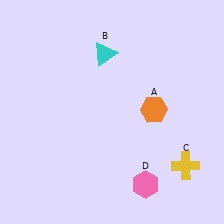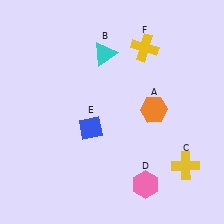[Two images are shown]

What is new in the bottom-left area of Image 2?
A blue diamond (E) was added in the bottom-left area of Image 2.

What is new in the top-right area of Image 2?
A yellow cross (F) was added in the top-right area of Image 2.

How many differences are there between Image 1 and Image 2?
There are 2 differences between the two images.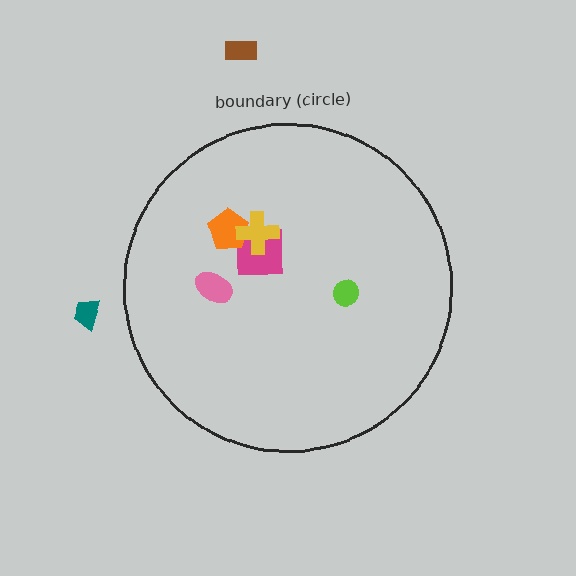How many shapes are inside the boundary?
5 inside, 2 outside.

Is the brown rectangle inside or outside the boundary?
Outside.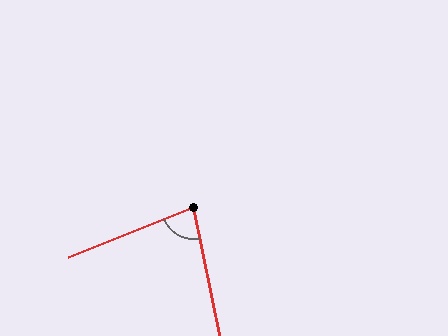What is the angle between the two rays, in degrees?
Approximately 80 degrees.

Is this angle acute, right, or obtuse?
It is acute.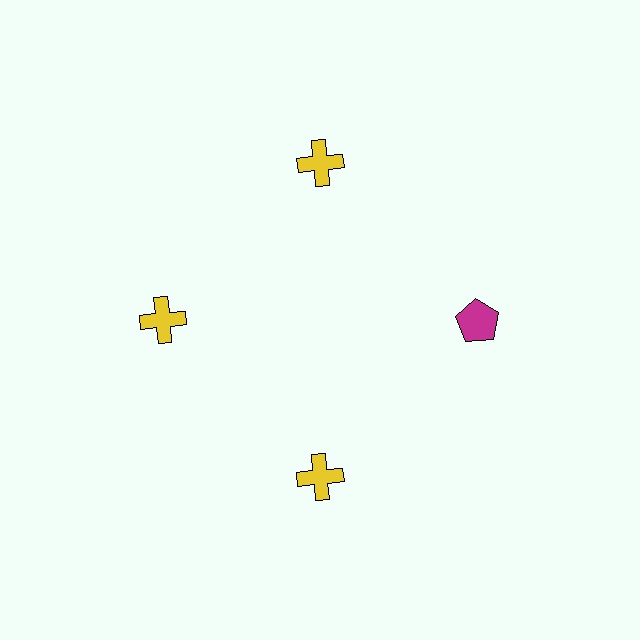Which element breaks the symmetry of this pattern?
The magenta pentagon at roughly the 3 o'clock position breaks the symmetry. All other shapes are yellow crosses.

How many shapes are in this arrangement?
There are 4 shapes arranged in a ring pattern.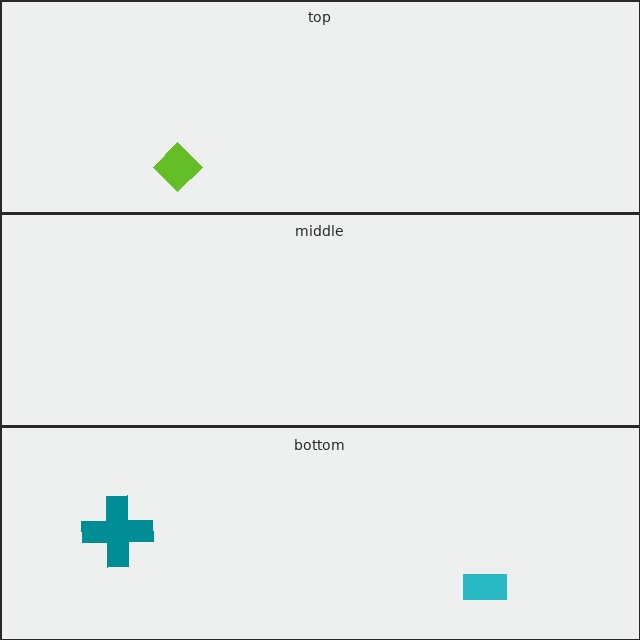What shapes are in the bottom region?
The teal cross, the cyan rectangle.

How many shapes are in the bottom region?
2.